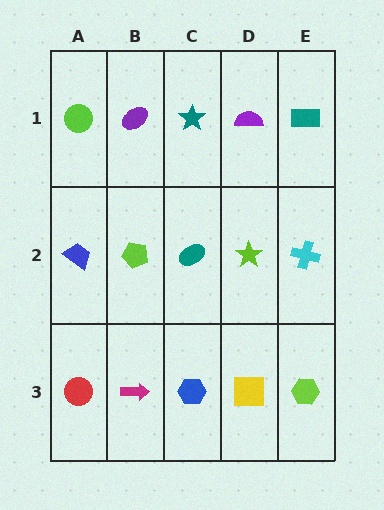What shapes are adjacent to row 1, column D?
A lime star (row 2, column D), a teal star (row 1, column C), a teal rectangle (row 1, column E).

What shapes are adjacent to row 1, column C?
A teal ellipse (row 2, column C), a purple ellipse (row 1, column B), a purple semicircle (row 1, column D).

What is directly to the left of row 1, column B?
A lime circle.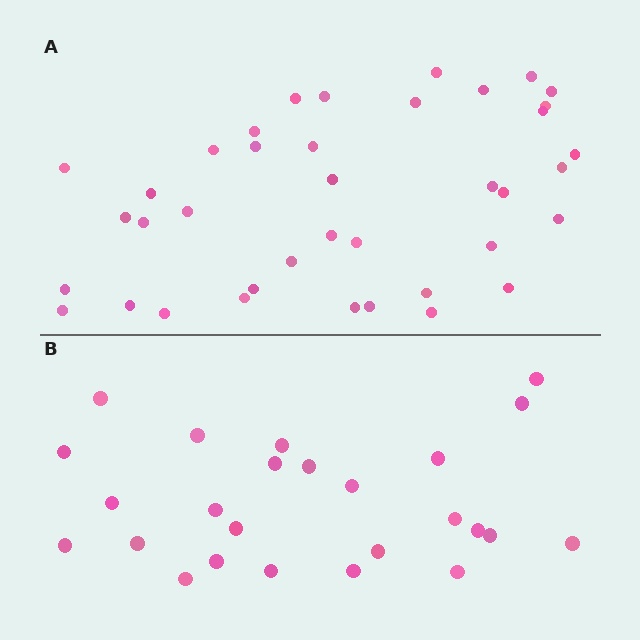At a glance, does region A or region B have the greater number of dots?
Region A (the top region) has more dots.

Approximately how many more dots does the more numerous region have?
Region A has approximately 15 more dots than region B.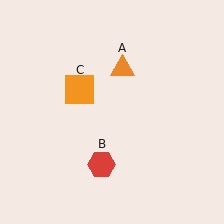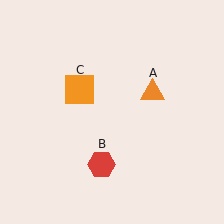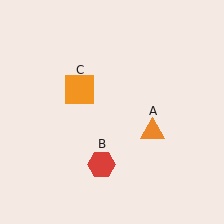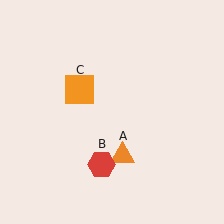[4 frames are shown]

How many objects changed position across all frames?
1 object changed position: orange triangle (object A).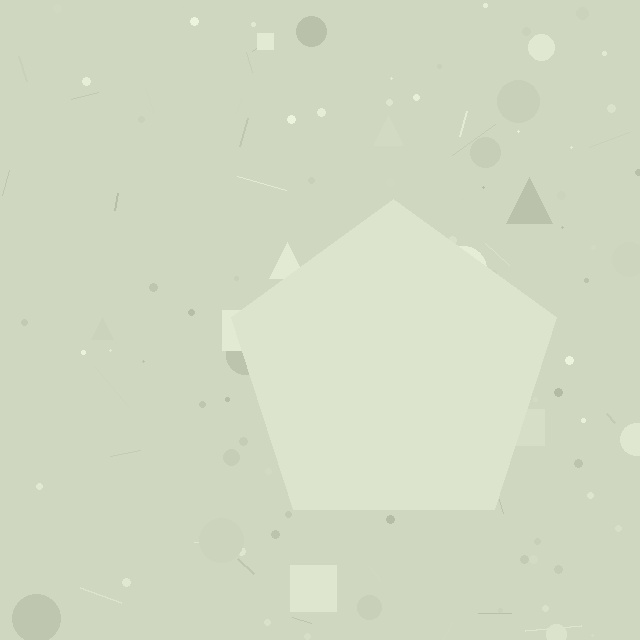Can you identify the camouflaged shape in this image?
The camouflaged shape is a pentagon.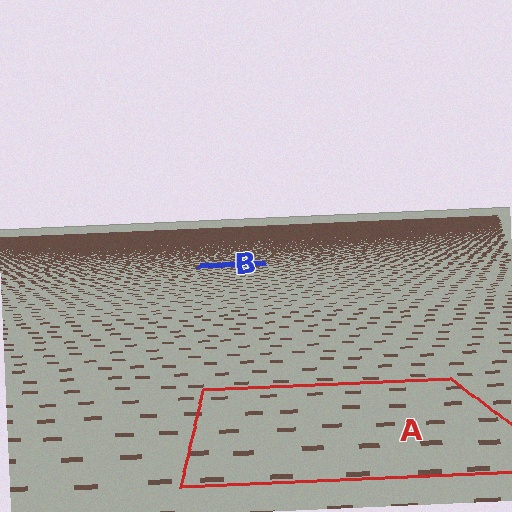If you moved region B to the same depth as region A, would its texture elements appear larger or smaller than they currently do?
They would appear larger. At a closer depth, the same texture elements are projected at a bigger on-screen size.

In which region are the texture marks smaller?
The texture marks are smaller in region B, because it is farther away.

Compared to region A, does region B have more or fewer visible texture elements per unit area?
Region B has more texture elements per unit area — they are packed more densely because it is farther away.